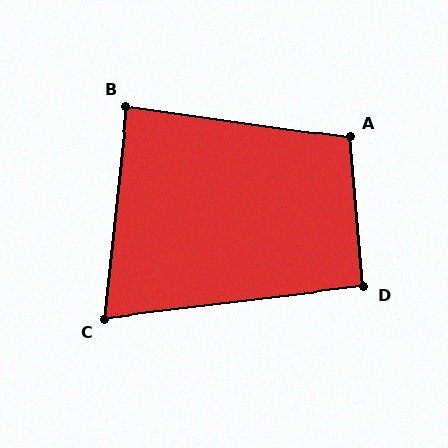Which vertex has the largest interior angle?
A, at approximately 103 degrees.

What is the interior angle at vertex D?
Approximately 92 degrees (approximately right).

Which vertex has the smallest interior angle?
C, at approximately 77 degrees.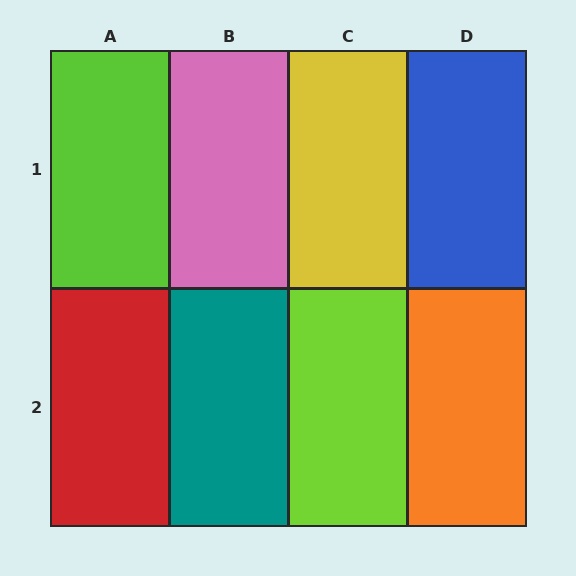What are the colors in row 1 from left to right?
Lime, pink, yellow, blue.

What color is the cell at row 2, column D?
Orange.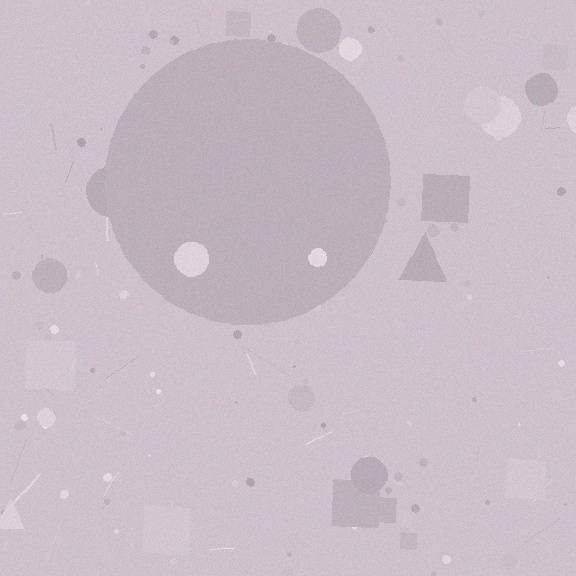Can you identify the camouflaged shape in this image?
The camouflaged shape is a circle.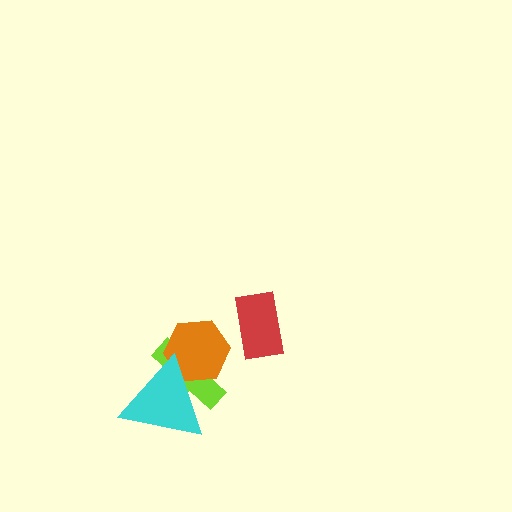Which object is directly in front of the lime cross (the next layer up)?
The orange hexagon is directly in front of the lime cross.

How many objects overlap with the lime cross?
2 objects overlap with the lime cross.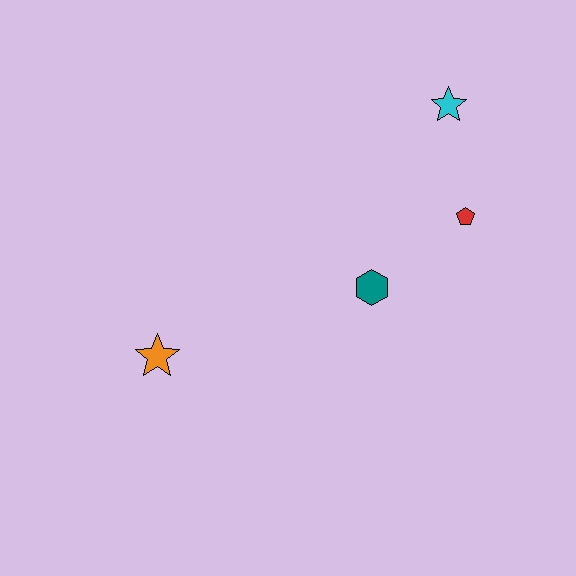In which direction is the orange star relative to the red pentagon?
The orange star is to the left of the red pentagon.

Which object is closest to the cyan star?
The red pentagon is closest to the cyan star.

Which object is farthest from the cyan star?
The orange star is farthest from the cyan star.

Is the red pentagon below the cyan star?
Yes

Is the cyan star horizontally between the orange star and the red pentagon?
Yes